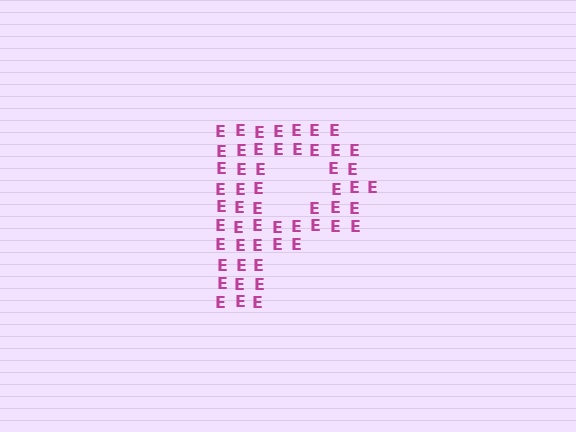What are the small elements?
The small elements are letter E's.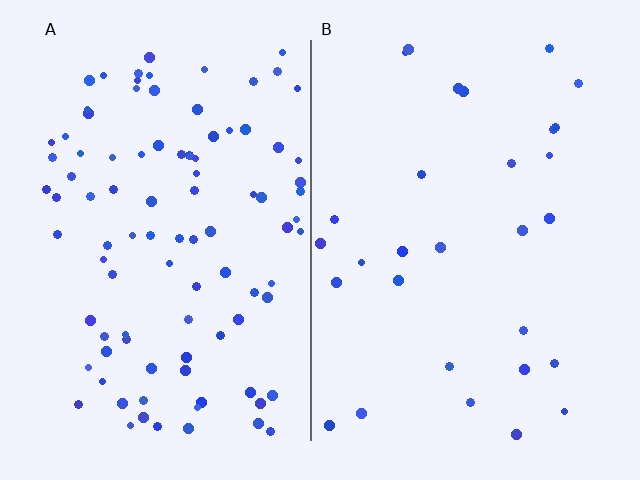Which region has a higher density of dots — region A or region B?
A (the left).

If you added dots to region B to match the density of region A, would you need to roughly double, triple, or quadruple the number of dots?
Approximately triple.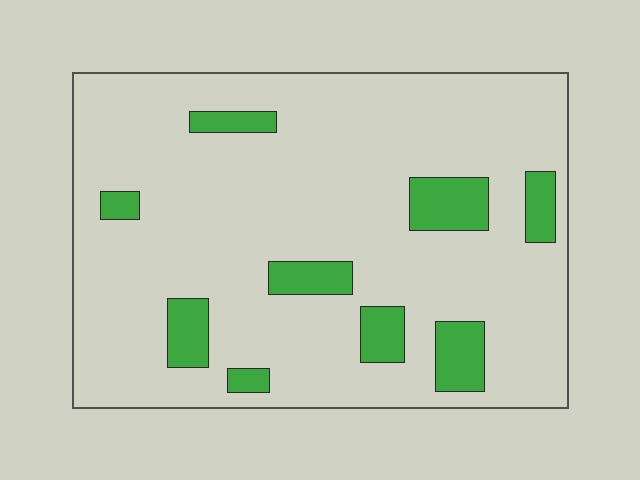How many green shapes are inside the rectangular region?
9.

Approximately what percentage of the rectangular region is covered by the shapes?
Approximately 15%.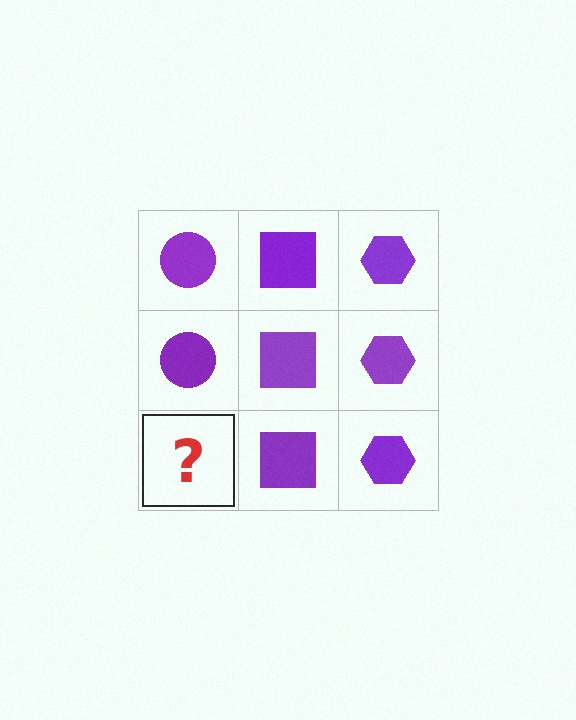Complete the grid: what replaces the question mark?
The question mark should be replaced with a purple circle.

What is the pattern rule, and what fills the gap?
The rule is that each column has a consistent shape. The gap should be filled with a purple circle.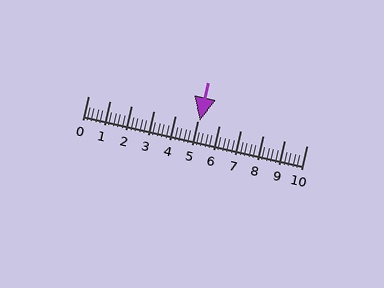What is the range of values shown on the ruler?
The ruler shows values from 0 to 10.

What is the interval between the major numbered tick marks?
The major tick marks are spaced 1 units apart.